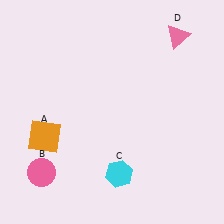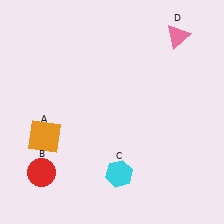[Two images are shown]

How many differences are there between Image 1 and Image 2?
There is 1 difference between the two images.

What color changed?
The circle (B) changed from pink in Image 1 to red in Image 2.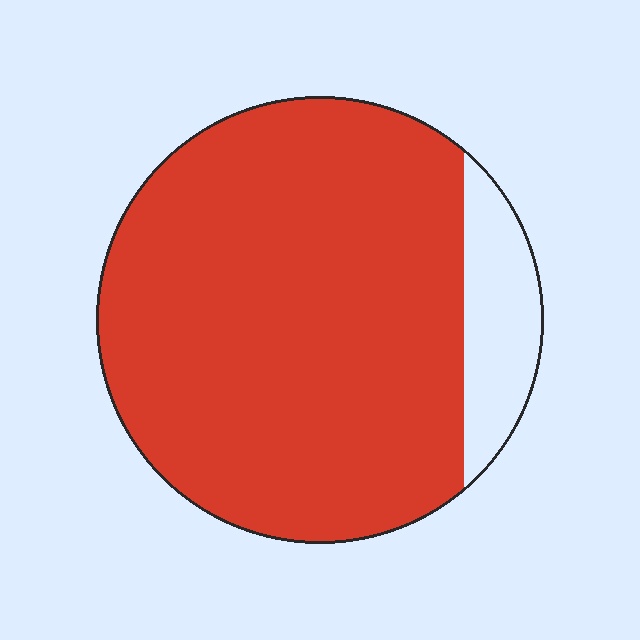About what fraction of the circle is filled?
About seven eighths (7/8).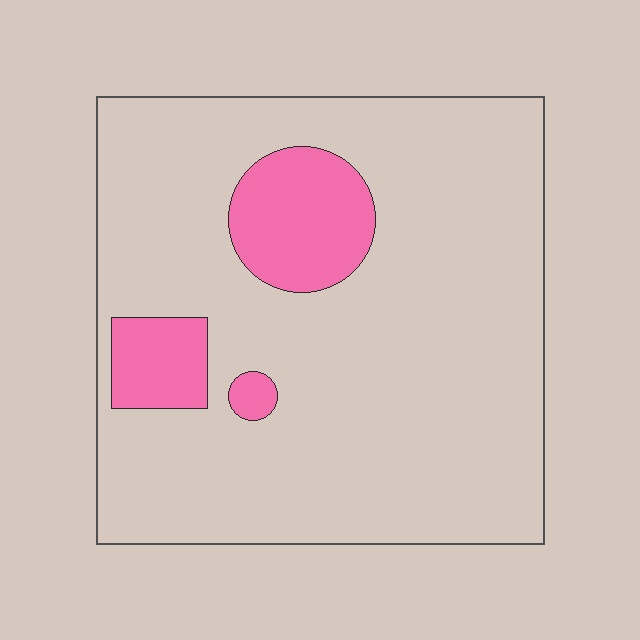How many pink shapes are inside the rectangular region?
3.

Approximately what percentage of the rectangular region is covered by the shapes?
Approximately 15%.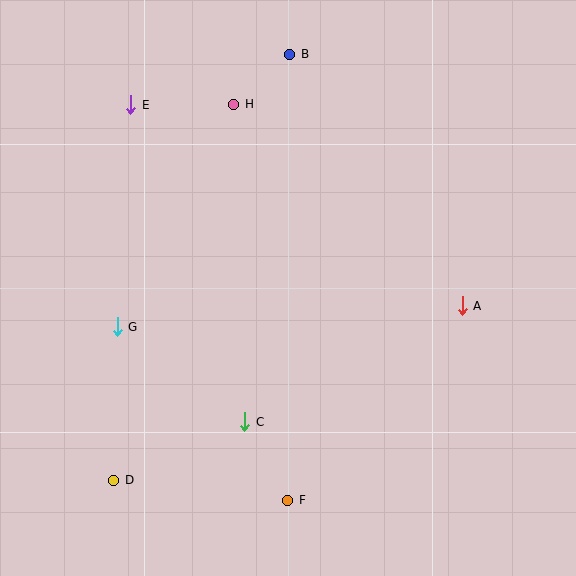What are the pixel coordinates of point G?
Point G is at (117, 327).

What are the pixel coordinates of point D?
Point D is at (114, 480).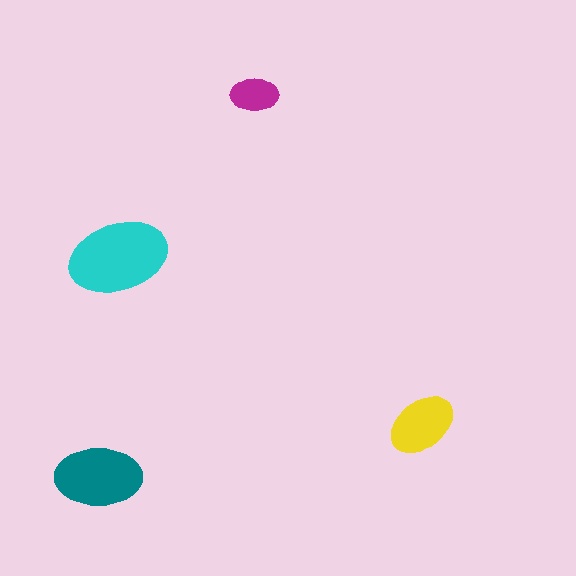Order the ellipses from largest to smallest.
the cyan one, the teal one, the yellow one, the magenta one.